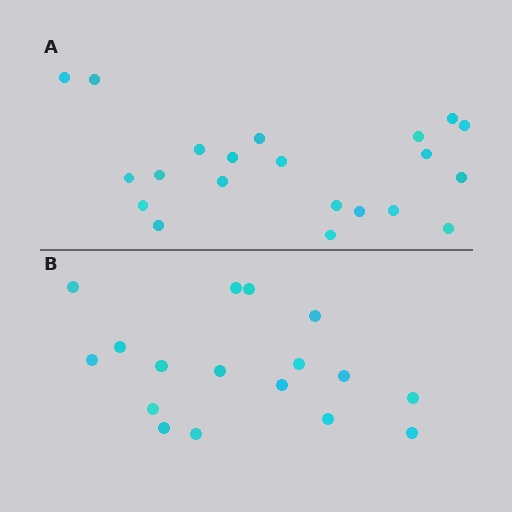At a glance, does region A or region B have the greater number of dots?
Region A (the top region) has more dots.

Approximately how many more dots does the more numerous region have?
Region A has about 4 more dots than region B.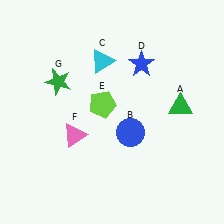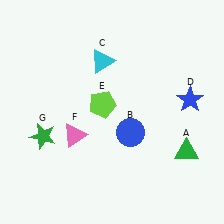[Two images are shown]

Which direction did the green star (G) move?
The green star (G) moved down.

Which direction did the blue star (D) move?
The blue star (D) moved right.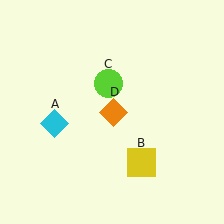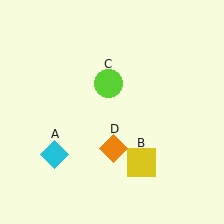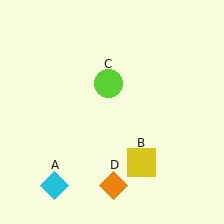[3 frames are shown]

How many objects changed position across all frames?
2 objects changed position: cyan diamond (object A), orange diamond (object D).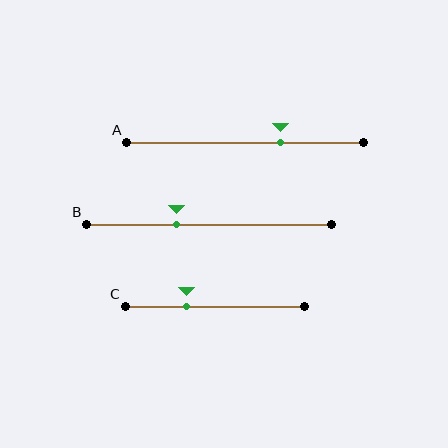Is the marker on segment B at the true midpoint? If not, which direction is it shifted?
No, the marker on segment B is shifted to the left by about 13% of the segment length.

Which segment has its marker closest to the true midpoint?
Segment B has its marker closest to the true midpoint.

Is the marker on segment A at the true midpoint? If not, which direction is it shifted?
No, the marker on segment A is shifted to the right by about 15% of the segment length.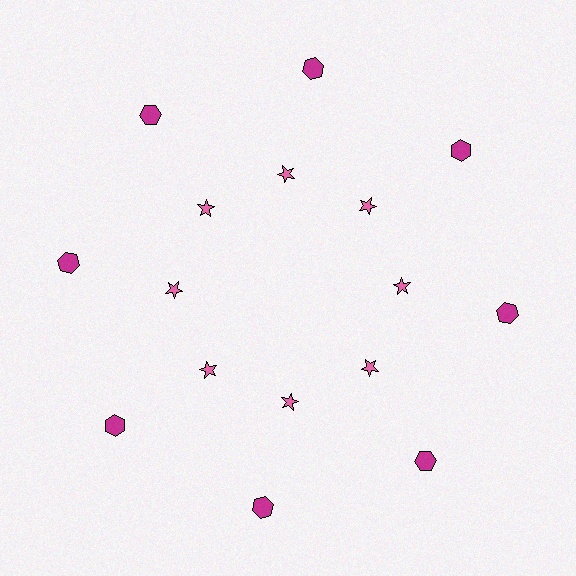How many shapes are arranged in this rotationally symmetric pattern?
There are 16 shapes, arranged in 8 groups of 2.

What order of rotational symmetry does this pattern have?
This pattern has 8-fold rotational symmetry.